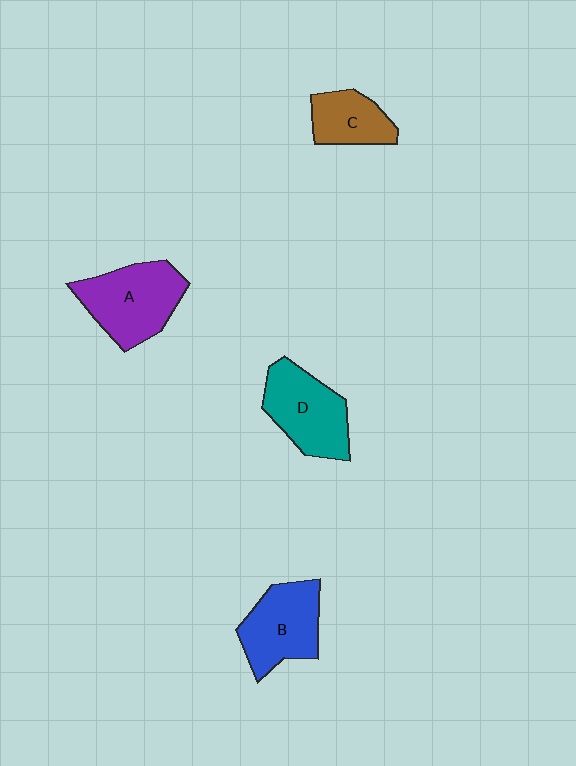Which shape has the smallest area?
Shape C (brown).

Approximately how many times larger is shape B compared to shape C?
Approximately 1.5 times.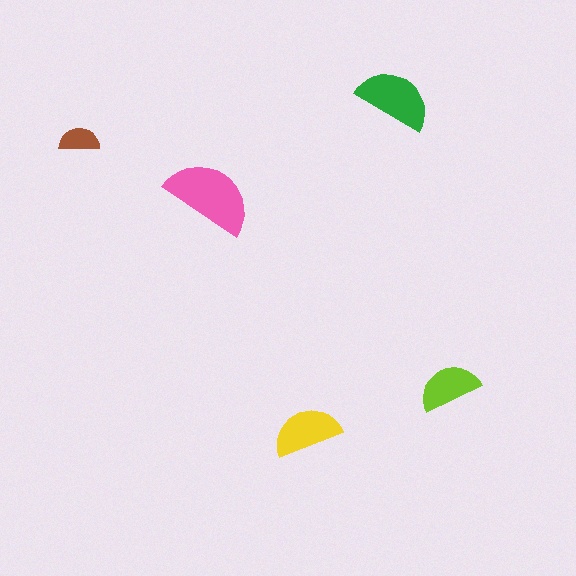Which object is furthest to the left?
The brown semicircle is leftmost.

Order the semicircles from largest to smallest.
the pink one, the green one, the yellow one, the lime one, the brown one.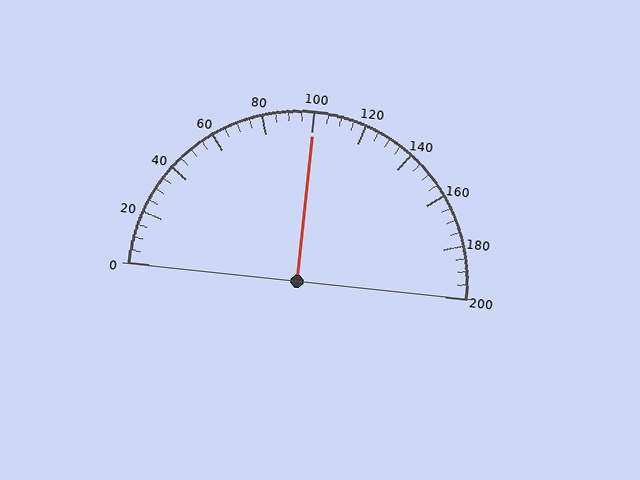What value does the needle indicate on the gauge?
The needle indicates approximately 100.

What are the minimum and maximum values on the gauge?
The gauge ranges from 0 to 200.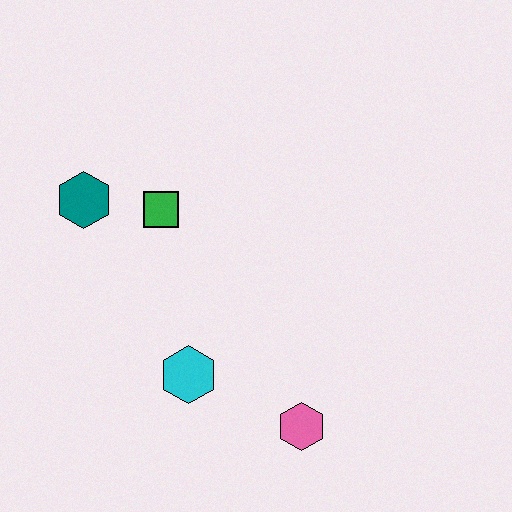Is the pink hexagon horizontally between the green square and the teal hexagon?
No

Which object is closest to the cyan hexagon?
The pink hexagon is closest to the cyan hexagon.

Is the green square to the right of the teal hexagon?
Yes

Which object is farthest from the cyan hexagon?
The teal hexagon is farthest from the cyan hexagon.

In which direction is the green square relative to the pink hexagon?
The green square is above the pink hexagon.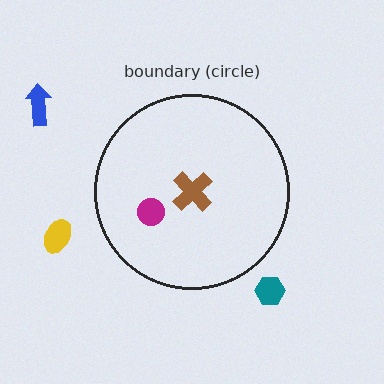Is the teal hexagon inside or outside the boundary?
Outside.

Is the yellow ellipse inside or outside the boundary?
Outside.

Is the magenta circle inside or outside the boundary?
Inside.